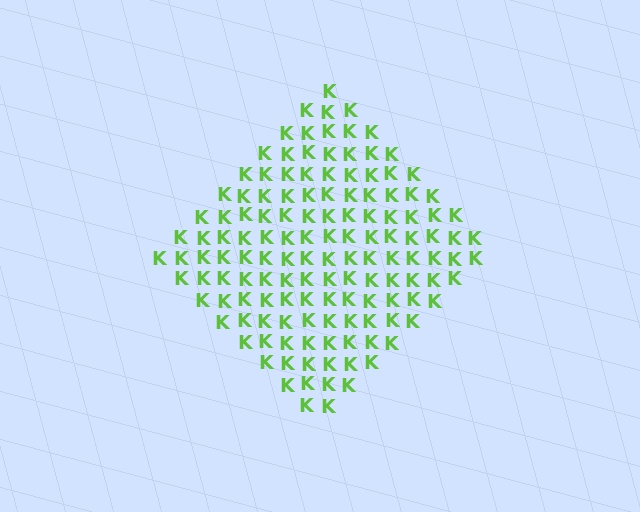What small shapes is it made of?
It is made of small letter K's.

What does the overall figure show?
The overall figure shows a diamond.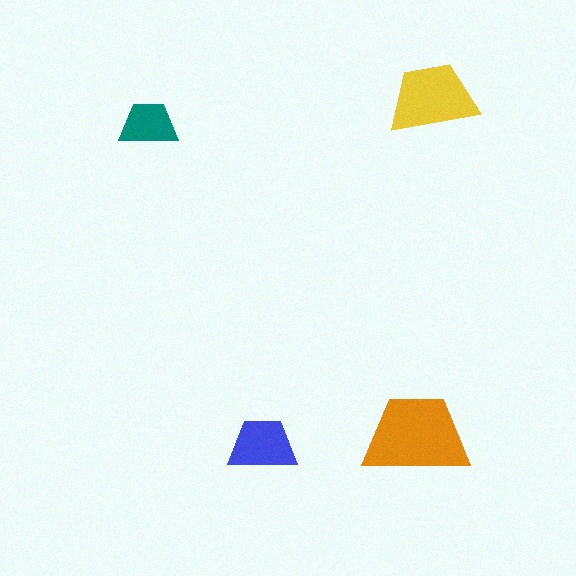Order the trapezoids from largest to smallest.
the orange one, the yellow one, the blue one, the teal one.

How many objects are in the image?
There are 4 objects in the image.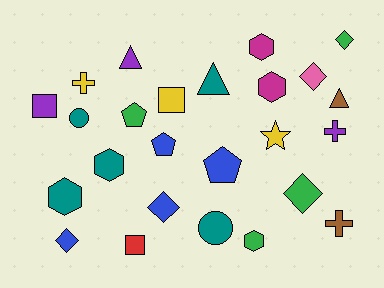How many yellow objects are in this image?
There are 3 yellow objects.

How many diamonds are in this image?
There are 5 diamonds.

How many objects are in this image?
There are 25 objects.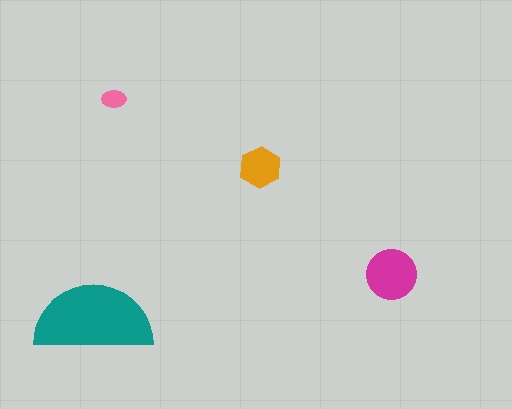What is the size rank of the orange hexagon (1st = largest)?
3rd.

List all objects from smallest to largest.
The pink ellipse, the orange hexagon, the magenta circle, the teal semicircle.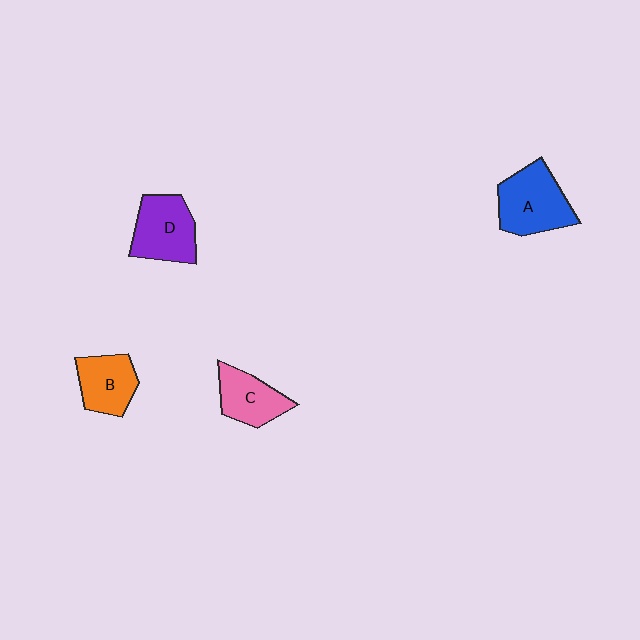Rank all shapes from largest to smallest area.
From largest to smallest: A (blue), D (purple), B (orange), C (pink).